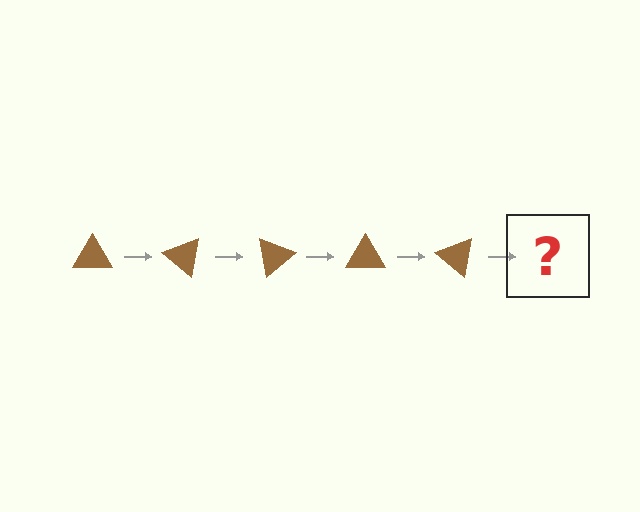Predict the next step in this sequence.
The next step is a brown triangle rotated 200 degrees.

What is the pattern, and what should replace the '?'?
The pattern is that the triangle rotates 40 degrees each step. The '?' should be a brown triangle rotated 200 degrees.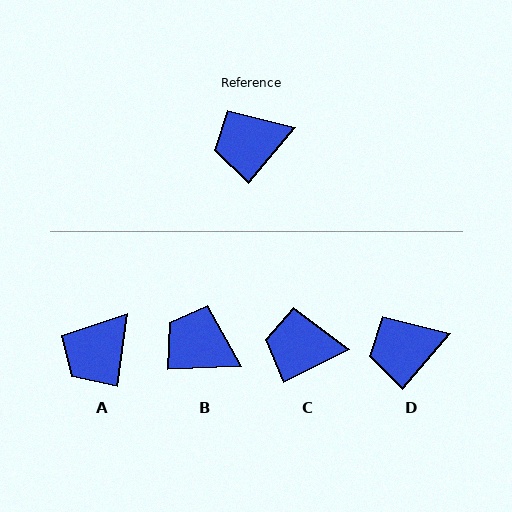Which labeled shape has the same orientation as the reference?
D.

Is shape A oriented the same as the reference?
No, it is off by about 32 degrees.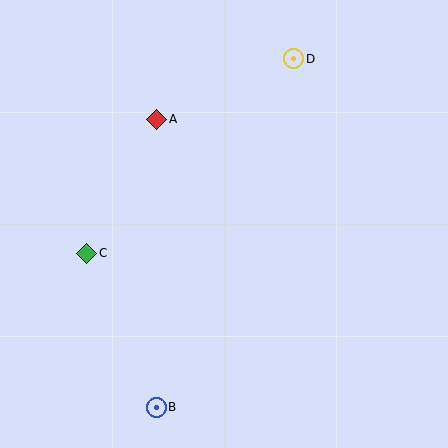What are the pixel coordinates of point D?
Point D is at (294, 59).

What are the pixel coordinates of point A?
Point A is at (157, 119).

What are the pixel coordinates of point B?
Point B is at (156, 407).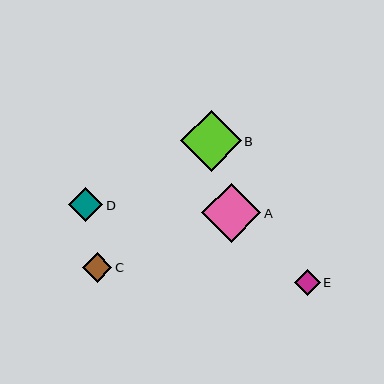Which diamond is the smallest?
Diamond E is the smallest with a size of approximately 26 pixels.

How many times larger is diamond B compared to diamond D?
Diamond B is approximately 1.8 times the size of diamond D.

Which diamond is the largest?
Diamond B is the largest with a size of approximately 61 pixels.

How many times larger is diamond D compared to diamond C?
Diamond D is approximately 1.2 times the size of diamond C.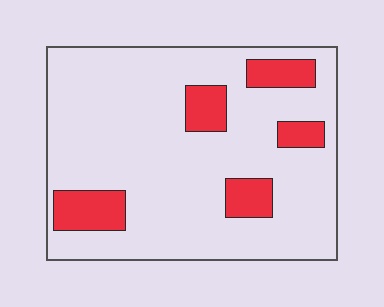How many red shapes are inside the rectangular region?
5.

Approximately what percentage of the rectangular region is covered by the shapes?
Approximately 15%.